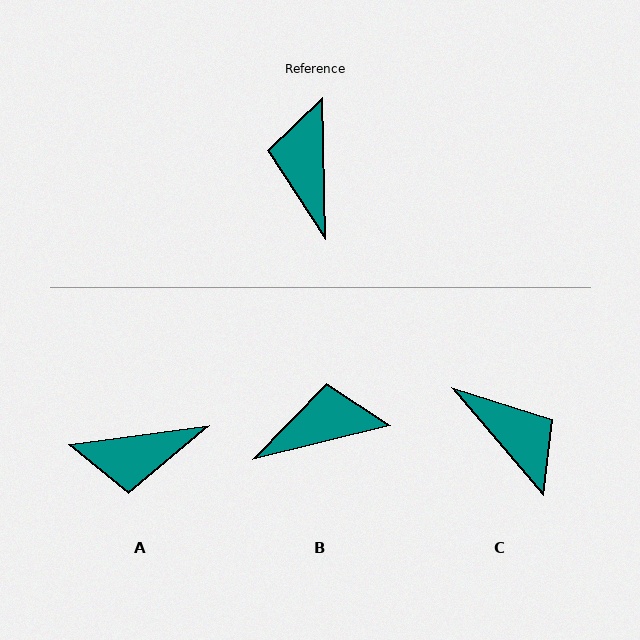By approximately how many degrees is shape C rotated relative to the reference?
Approximately 141 degrees clockwise.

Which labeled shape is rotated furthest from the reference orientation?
C, about 141 degrees away.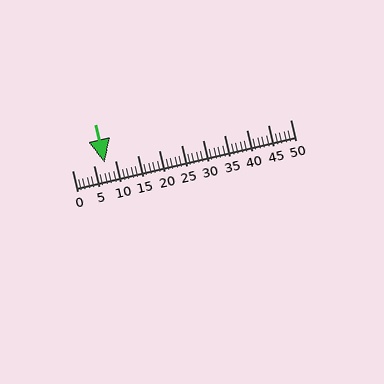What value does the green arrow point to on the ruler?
The green arrow points to approximately 8.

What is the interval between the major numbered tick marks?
The major tick marks are spaced 5 units apart.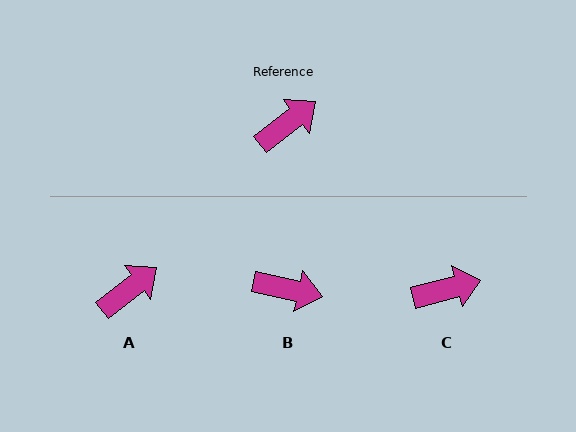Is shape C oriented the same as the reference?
No, it is off by about 23 degrees.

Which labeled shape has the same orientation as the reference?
A.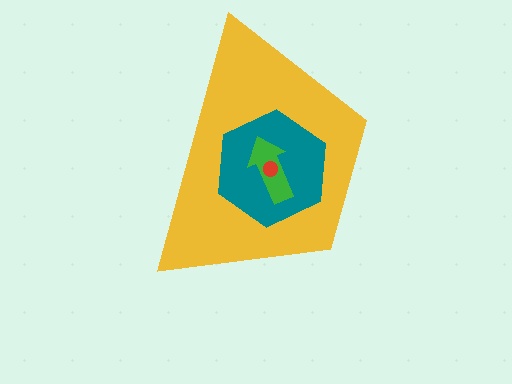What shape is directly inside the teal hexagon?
The green arrow.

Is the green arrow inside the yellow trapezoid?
Yes.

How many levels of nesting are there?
4.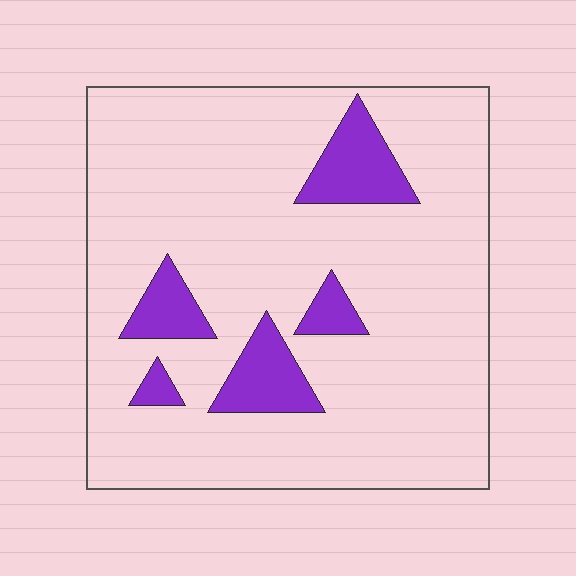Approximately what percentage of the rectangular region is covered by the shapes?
Approximately 15%.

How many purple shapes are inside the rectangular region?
5.